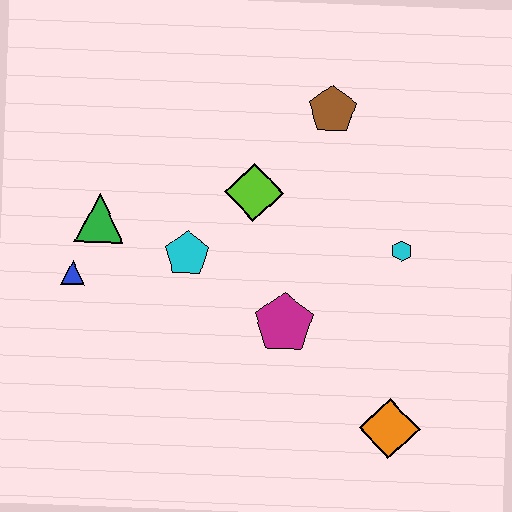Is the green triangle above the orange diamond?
Yes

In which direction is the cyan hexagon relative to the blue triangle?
The cyan hexagon is to the right of the blue triangle.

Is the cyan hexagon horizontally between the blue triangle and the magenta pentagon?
No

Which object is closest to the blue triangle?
The green triangle is closest to the blue triangle.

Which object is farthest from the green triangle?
The orange diamond is farthest from the green triangle.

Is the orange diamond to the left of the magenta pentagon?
No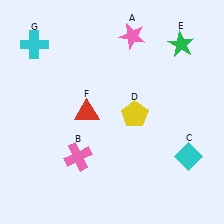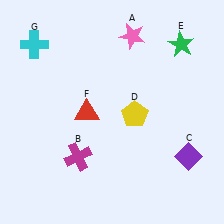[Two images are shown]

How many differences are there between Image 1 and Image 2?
There are 2 differences between the two images.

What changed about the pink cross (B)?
In Image 1, B is pink. In Image 2, it changed to magenta.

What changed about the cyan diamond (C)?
In Image 1, C is cyan. In Image 2, it changed to purple.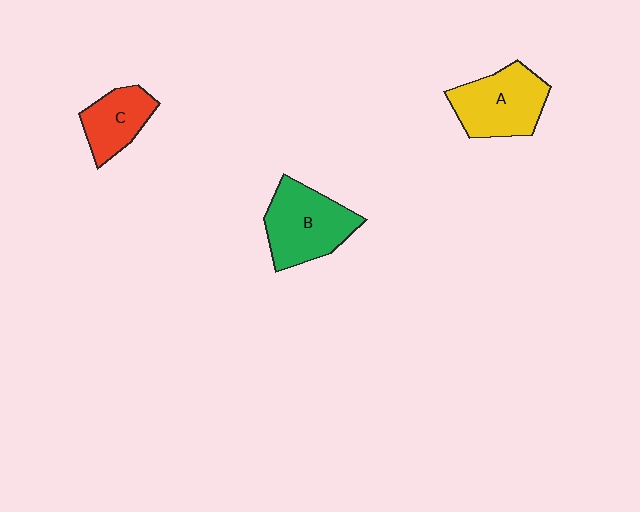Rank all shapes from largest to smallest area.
From largest to smallest: B (green), A (yellow), C (red).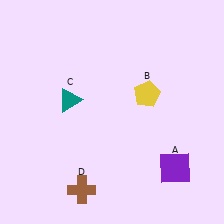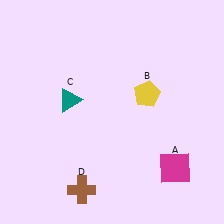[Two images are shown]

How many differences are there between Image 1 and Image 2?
There is 1 difference between the two images.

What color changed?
The square (A) changed from purple in Image 1 to magenta in Image 2.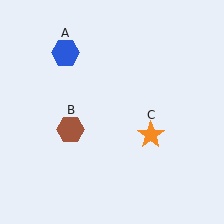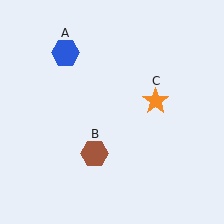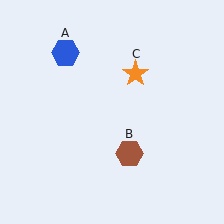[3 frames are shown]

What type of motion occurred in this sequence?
The brown hexagon (object B), orange star (object C) rotated counterclockwise around the center of the scene.